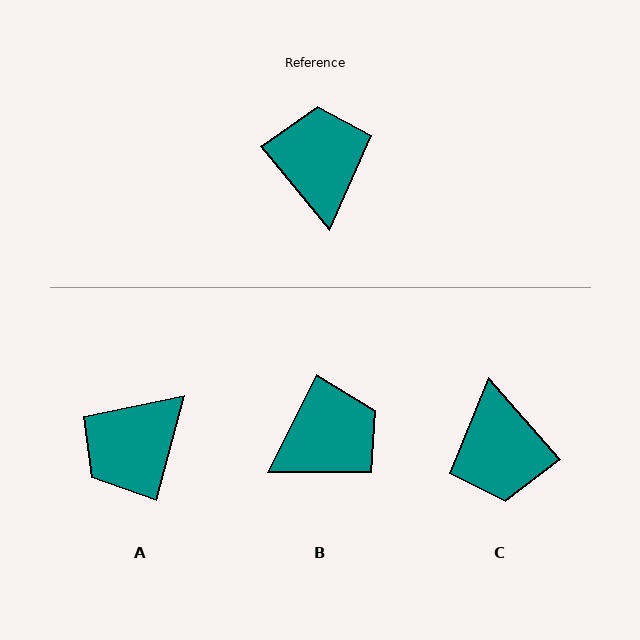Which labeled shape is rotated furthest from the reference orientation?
C, about 178 degrees away.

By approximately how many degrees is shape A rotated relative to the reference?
Approximately 126 degrees counter-clockwise.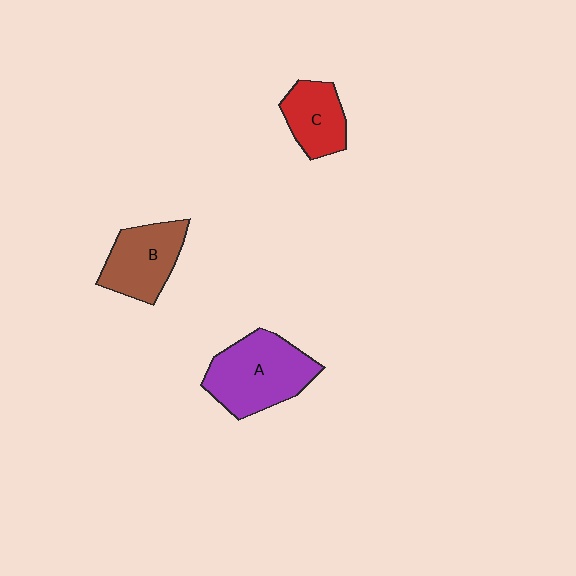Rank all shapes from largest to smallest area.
From largest to smallest: A (purple), B (brown), C (red).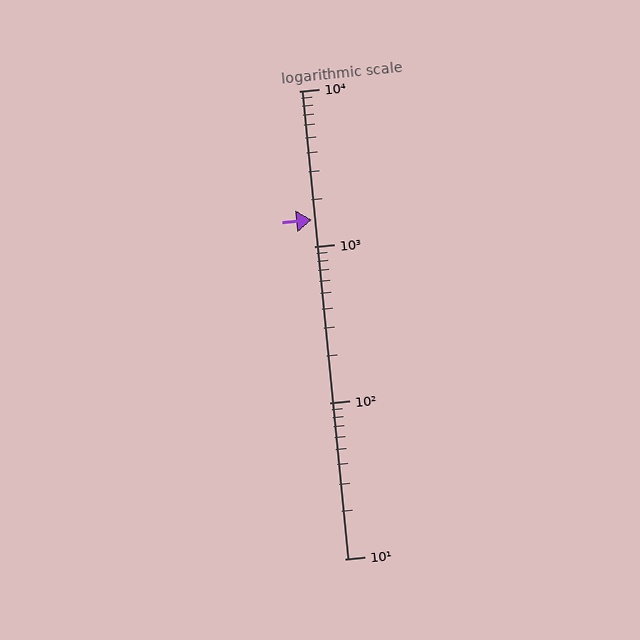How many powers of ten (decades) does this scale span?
The scale spans 3 decades, from 10 to 10000.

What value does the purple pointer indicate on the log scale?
The pointer indicates approximately 1500.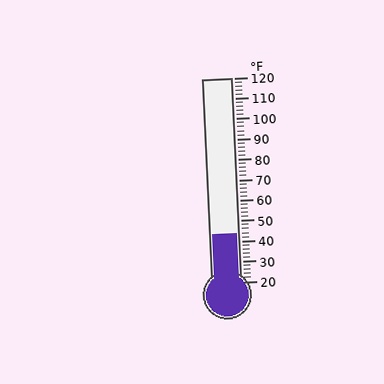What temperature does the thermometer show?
The thermometer shows approximately 44°F.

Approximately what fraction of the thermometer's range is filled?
The thermometer is filled to approximately 25% of its range.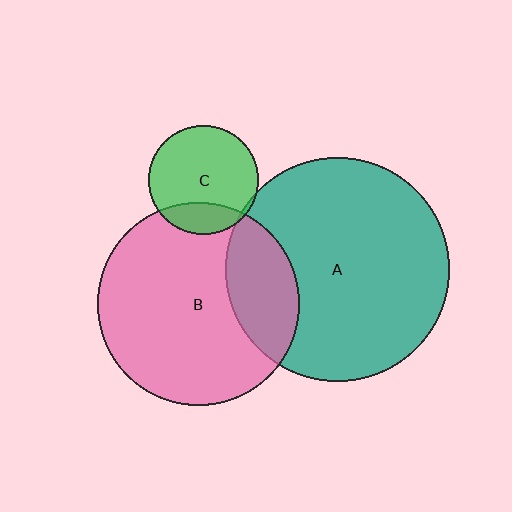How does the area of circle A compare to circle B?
Approximately 1.2 times.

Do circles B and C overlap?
Yes.